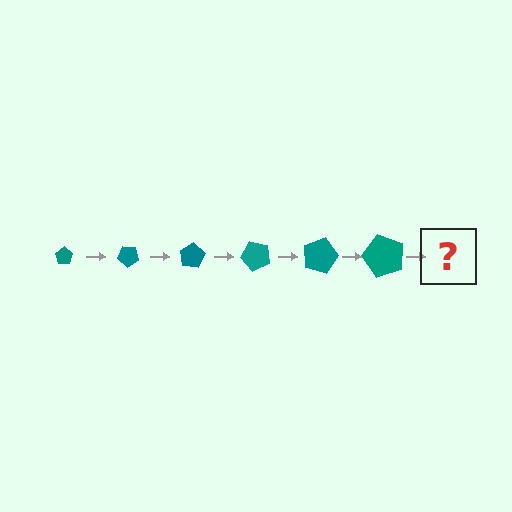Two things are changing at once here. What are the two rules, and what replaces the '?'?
The two rules are that the pentagon grows larger each step and it rotates 40 degrees each step. The '?' should be a pentagon, larger than the previous one and rotated 240 degrees from the start.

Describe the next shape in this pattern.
It should be a pentagon, larger than the previous one and rotated 240 degrees from the start.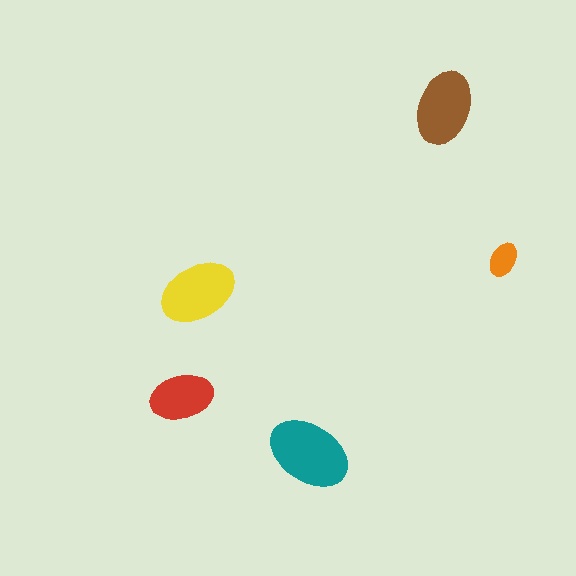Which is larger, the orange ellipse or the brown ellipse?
The brown one.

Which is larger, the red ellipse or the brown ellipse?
The brown one.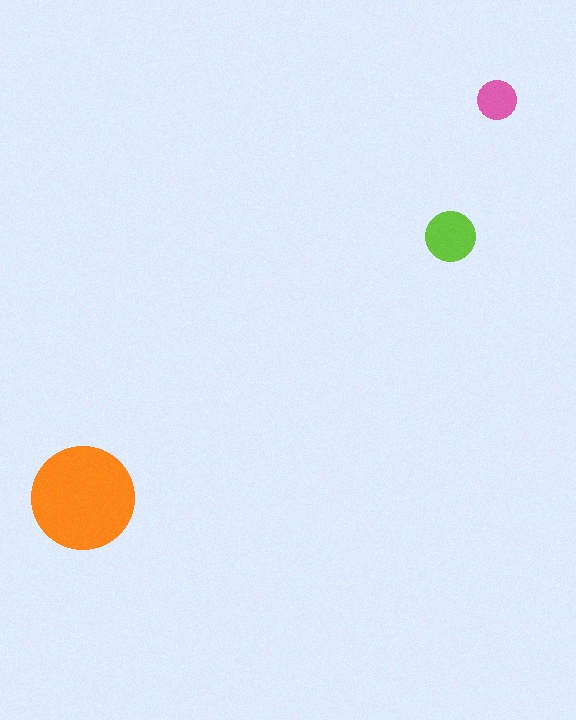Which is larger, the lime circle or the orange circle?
The orange one.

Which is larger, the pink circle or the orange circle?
The orange one.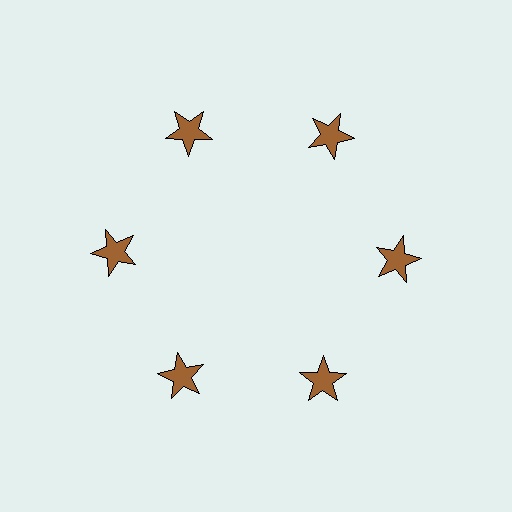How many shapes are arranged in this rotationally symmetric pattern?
There are 6 shapes, arranged in 6 groups of 1.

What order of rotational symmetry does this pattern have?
This pattern has 6-fold rotational symmetry.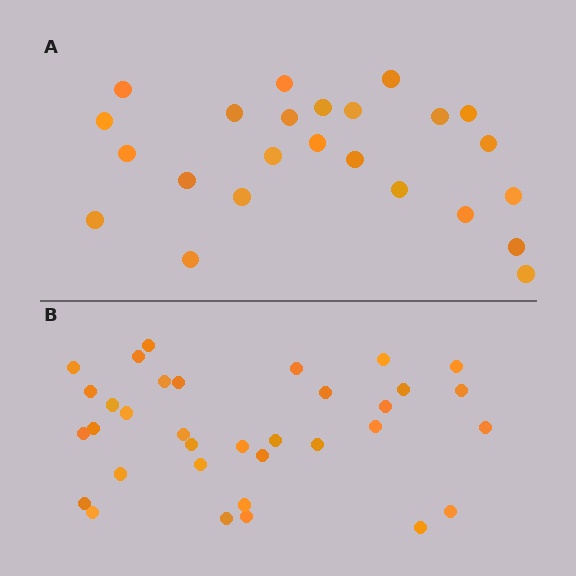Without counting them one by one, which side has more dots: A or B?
Region B (the bottom region) has more dots.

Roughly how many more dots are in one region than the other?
Region B has roughly 10 or so more dots than region A.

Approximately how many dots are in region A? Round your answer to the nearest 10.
About 20 dots. (The exact count is 24, which rounds to 20.)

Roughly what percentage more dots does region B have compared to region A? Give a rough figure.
About 40% more.